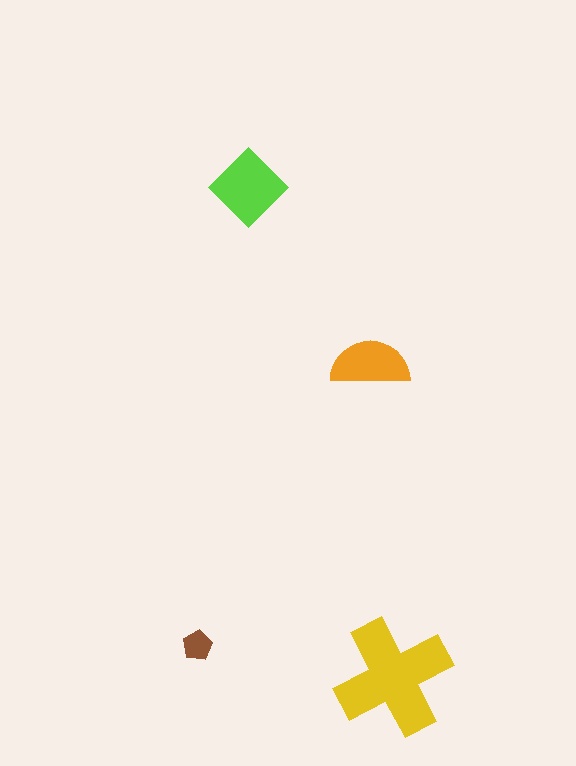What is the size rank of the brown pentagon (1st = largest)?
4th.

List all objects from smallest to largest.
The brown pentagon, the orange semicircle, the lime diamond, the yellow cross.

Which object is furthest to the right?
The yellow cross is rightmost.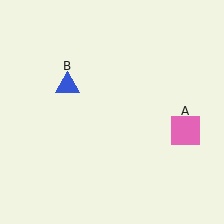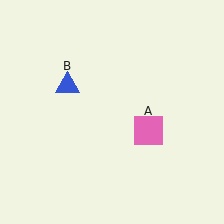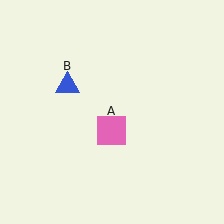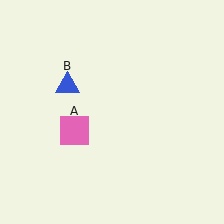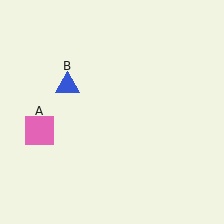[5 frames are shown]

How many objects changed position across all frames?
1 object changed position: pink square (object A).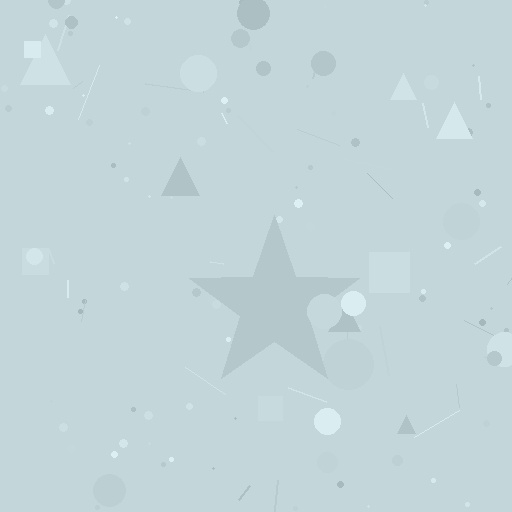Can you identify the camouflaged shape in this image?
The camouflaged shape is a star.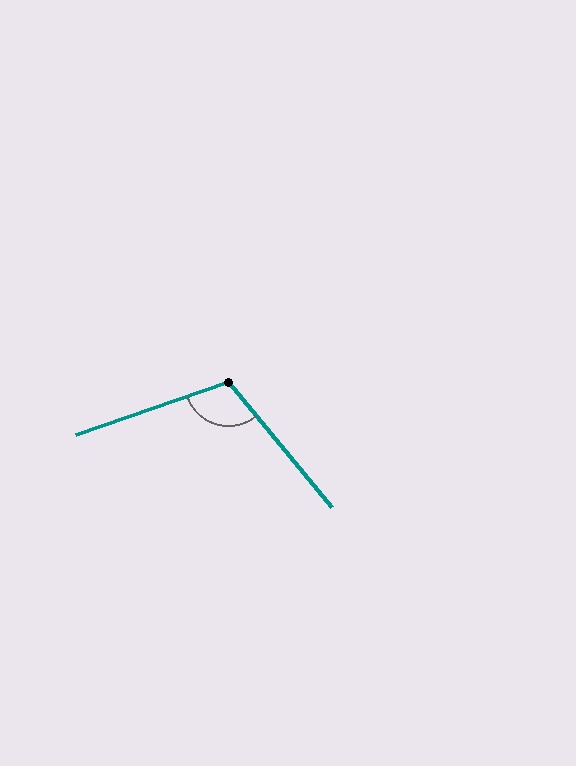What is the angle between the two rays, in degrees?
Approximately 110 degrees.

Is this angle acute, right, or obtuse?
It is obtuse.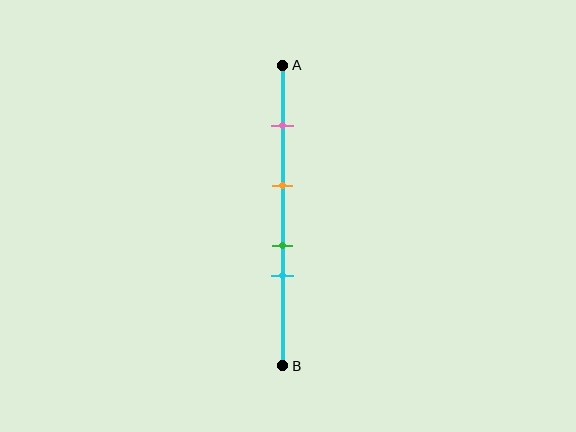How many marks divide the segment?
There are 4 marks dividing the segment.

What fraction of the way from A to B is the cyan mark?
The cyan mark is approximately 70% (0.7) of the way from A to B.